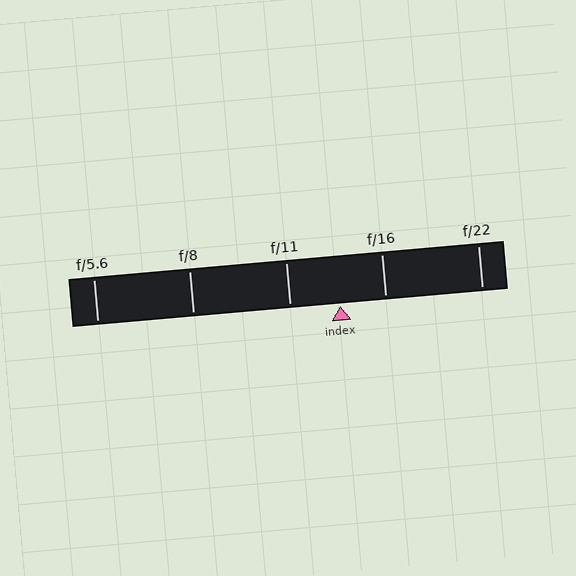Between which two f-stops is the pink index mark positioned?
The index mark is between f/11 and f/16.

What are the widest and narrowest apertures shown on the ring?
The widest aperture shown is f/5.6 and the narrowest is f/22.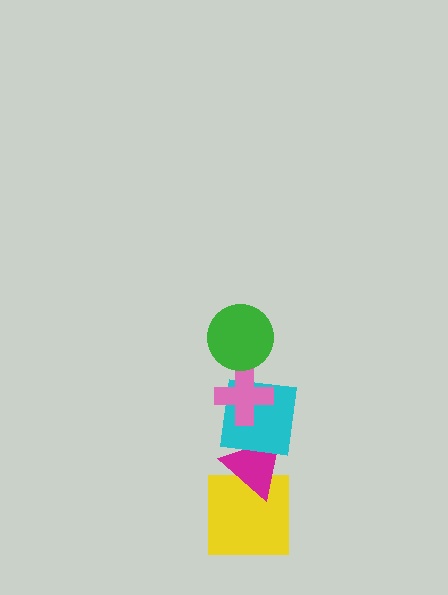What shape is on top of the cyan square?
The pink cross is on top of the cyan square.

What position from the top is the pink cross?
The pink cross is 2nd from the top.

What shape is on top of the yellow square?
The magenta triangle is on top of the yellow square.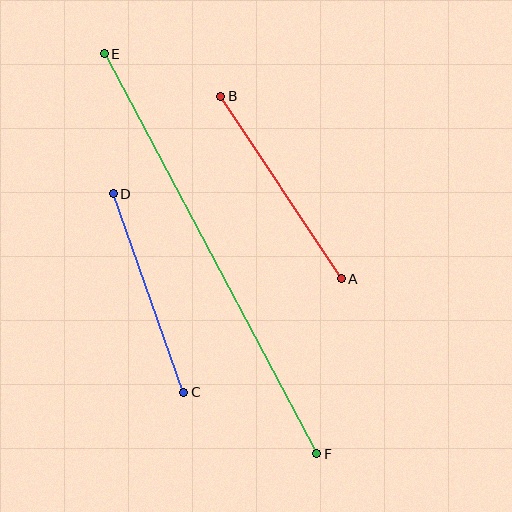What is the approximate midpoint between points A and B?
The midpoint is at approximately (281, 188) pixels.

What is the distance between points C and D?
The distance is approximately 211 pixels.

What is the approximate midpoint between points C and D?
The midpoint is at approximately (149, 293) pixels.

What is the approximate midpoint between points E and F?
The midpoint is at approximately (211, 254) pixels.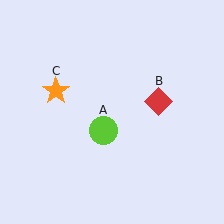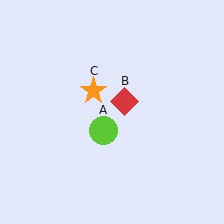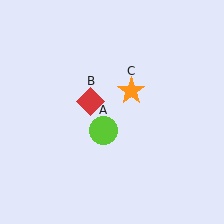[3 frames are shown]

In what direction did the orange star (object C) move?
The orange star (object C) moved right.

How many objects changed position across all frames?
2 objects changed position: red diamond (object B), orange star (object C).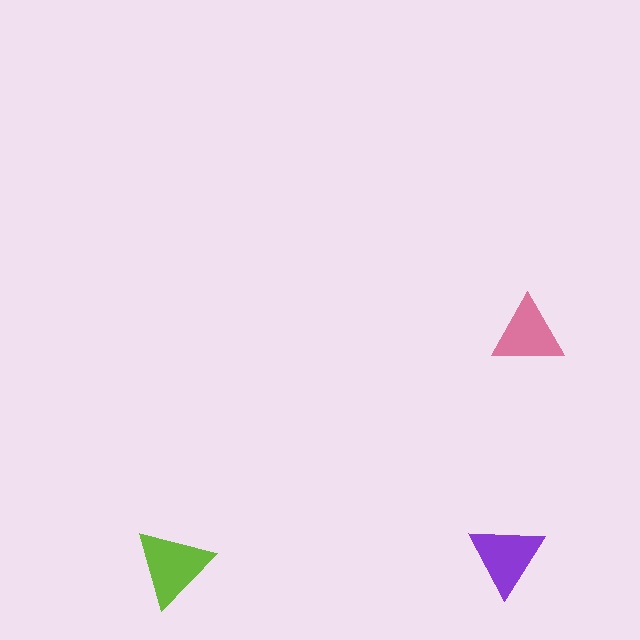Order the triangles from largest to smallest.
the lime one, the purple one, the pink one.